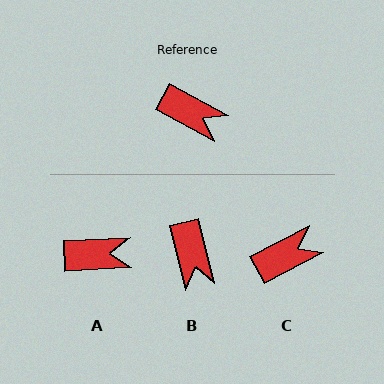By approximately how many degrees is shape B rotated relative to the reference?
Approximately 47 degrees clockwise.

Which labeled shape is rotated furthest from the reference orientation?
C, about 57 degrees away.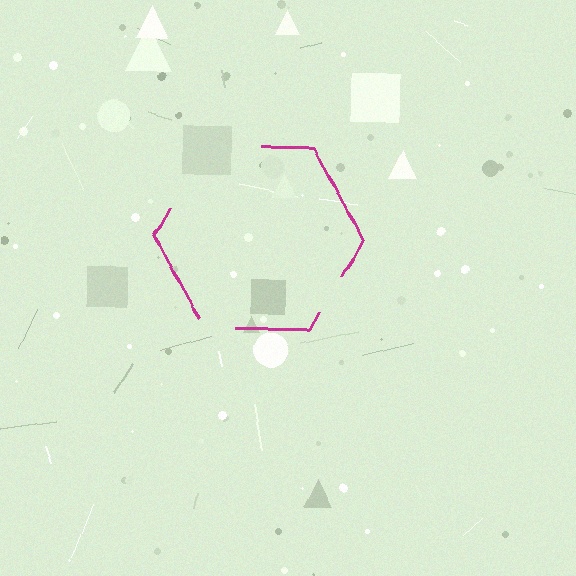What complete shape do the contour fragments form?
The contour fragments form a hexagon.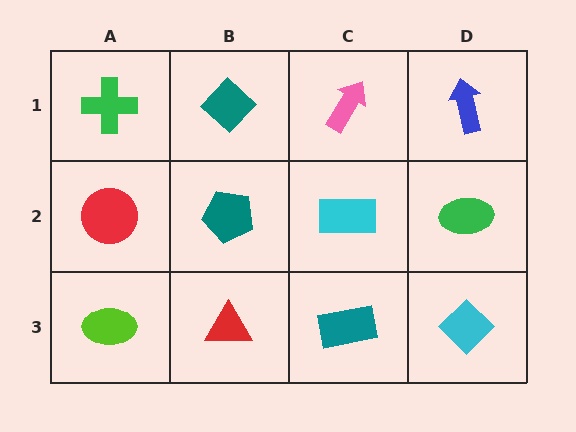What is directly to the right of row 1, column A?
A teal diamond.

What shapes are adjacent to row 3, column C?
A cyan rectangle (row 2, column C), a red triangle (row 3, column B), a cyan diamond (row 3, column D).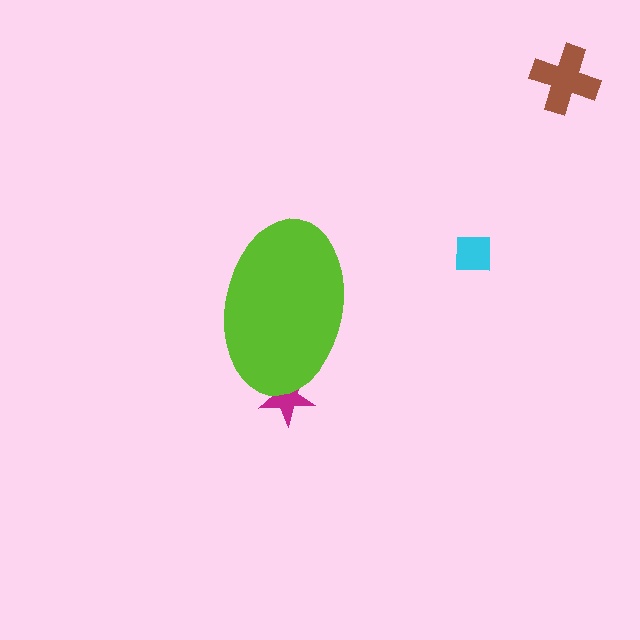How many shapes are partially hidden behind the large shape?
1 shape is partially hidden.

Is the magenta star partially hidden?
Yes, the magenta star is partially hidden behind the lime ellipse.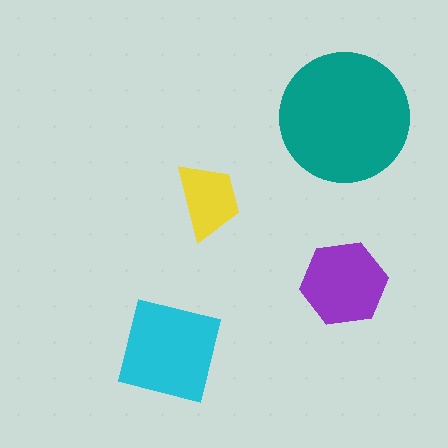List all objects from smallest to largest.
The yellow trapezoid, the purple hexagon, the cyan square, the teal circle.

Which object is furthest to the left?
The cyan square is leftmost.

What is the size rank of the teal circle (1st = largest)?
1st.